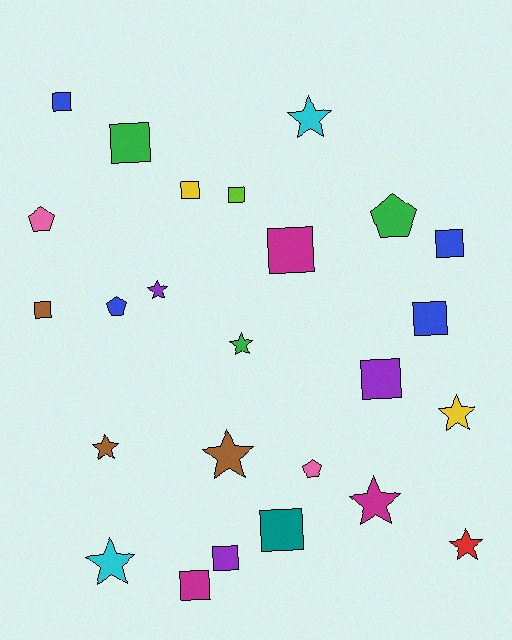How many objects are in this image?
There are 25 objects.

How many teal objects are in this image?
There is 1 teal object.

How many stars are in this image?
There are 9 stars.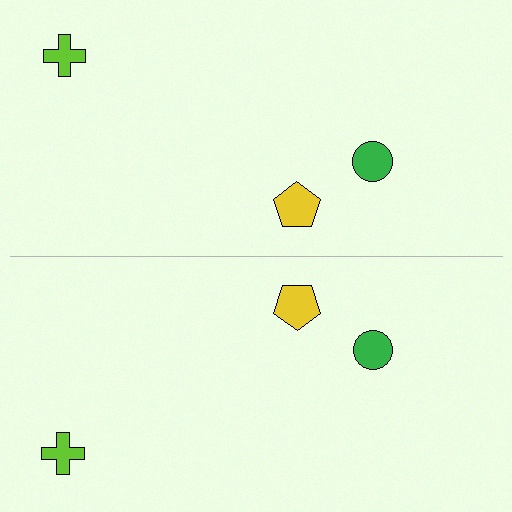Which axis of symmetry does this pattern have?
The pattern has a horizontal axis of symmetry running through the center of the image.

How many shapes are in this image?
There are 6 shapes in this image.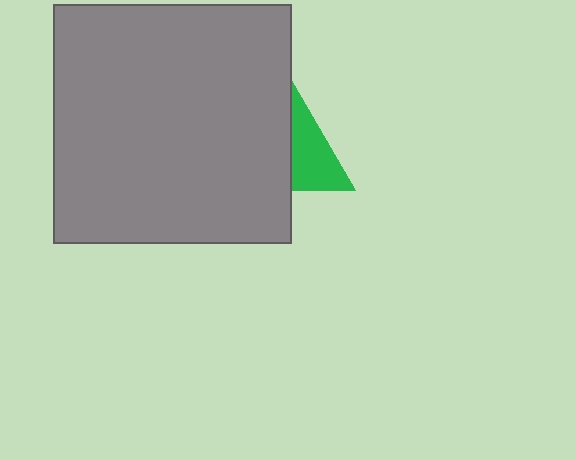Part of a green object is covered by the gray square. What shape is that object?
It is a triangle.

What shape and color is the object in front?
The object in front is a gray square.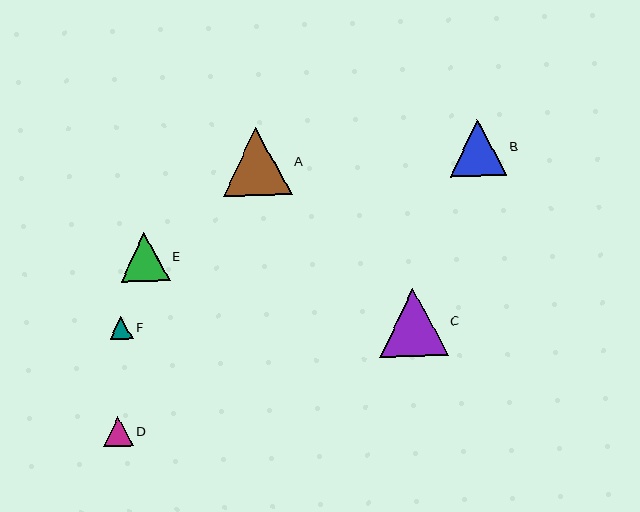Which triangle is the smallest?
Triangle F is the smallest with a size of approximately 24 pixels.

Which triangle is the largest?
Triangle A is the largest with a size of approximately 68 pixels.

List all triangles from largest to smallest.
From largest to smallest: A, C, B, E, D, F.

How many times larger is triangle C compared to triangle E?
Triangle C is approximately 1.4 times the size of triangle E.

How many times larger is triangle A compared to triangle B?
Triangle A is approximately 1.2 times the size of triangle B.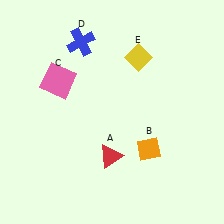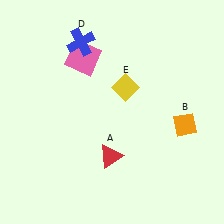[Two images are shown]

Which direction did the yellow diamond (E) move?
The yellow diamond (E) moved down.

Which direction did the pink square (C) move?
The pink square (C) moved right.